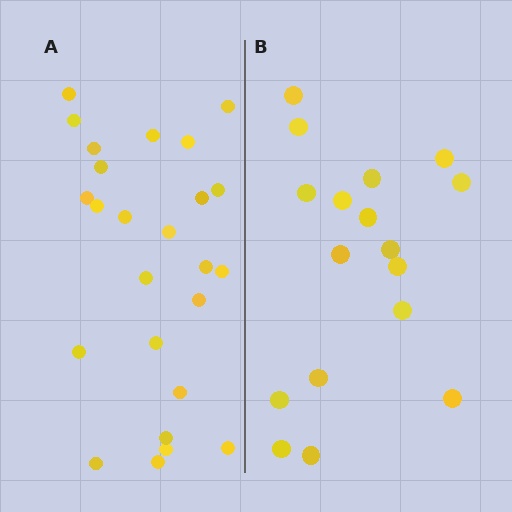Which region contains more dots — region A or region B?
Region A (the left region) has more dots.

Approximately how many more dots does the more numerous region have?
Region A has roughly 8 or so more dots than region B.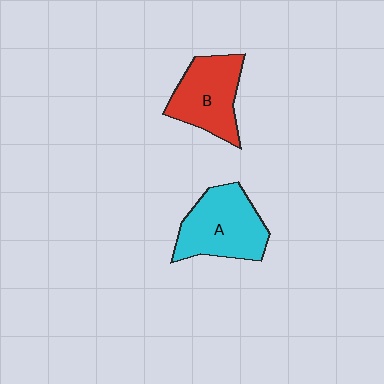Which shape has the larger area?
Shape A (cyan).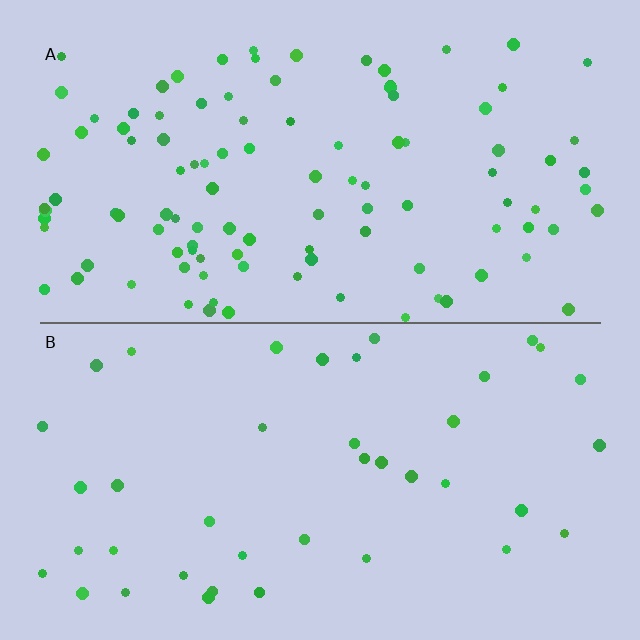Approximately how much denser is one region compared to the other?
Approximately 2.6× — region A over region B.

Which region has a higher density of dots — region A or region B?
A (the top).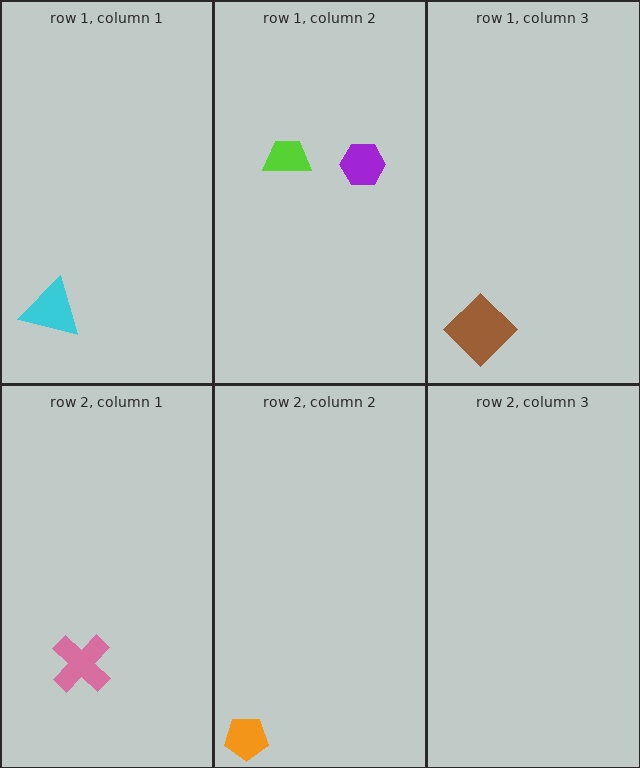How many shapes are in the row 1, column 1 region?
1.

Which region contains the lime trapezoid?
The row 1, column 2 region.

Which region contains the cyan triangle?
The row 1, column 1 region.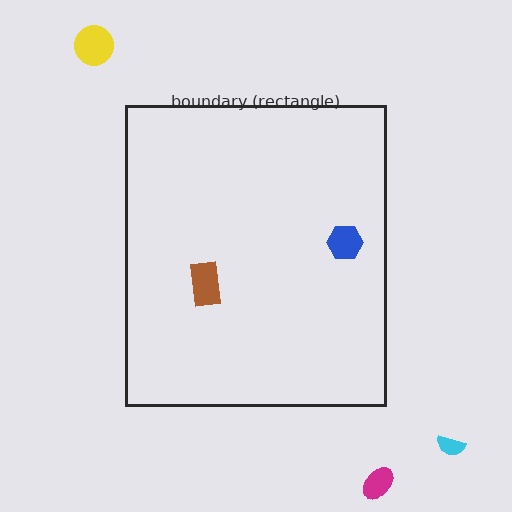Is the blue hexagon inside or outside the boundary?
Inside.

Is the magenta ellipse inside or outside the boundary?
Outside.